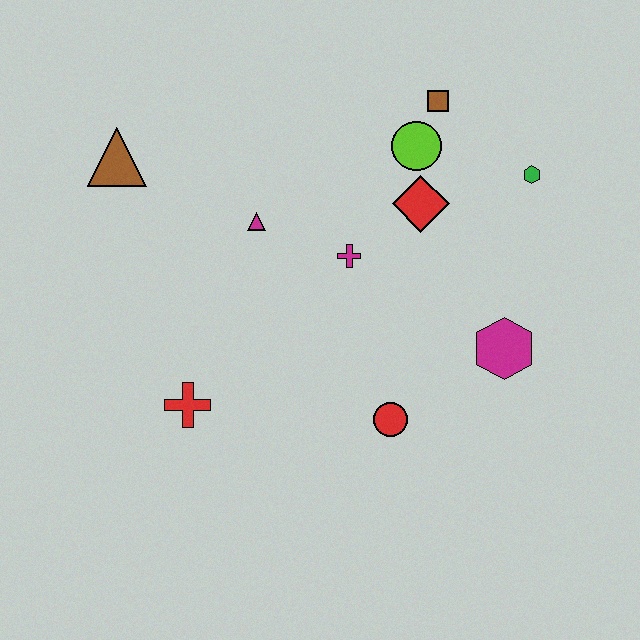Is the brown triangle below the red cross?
No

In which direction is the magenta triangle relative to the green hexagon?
The magenta triangle is to the left of the green hexagon.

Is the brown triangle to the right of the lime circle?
No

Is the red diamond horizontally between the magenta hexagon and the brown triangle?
Yes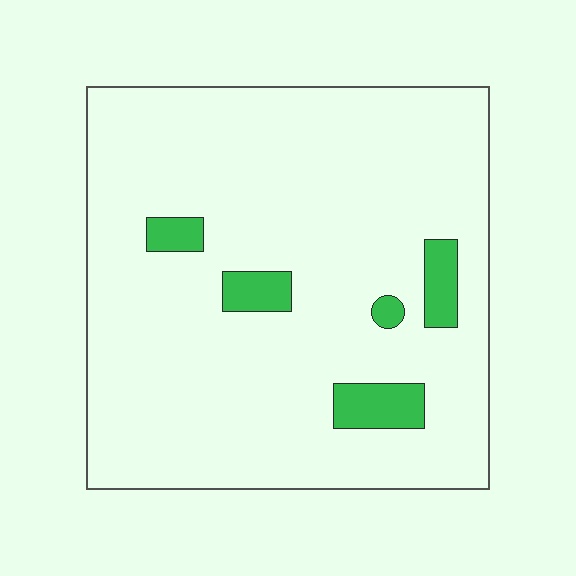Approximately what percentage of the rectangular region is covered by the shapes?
Approximately 10%.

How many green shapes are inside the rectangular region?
5.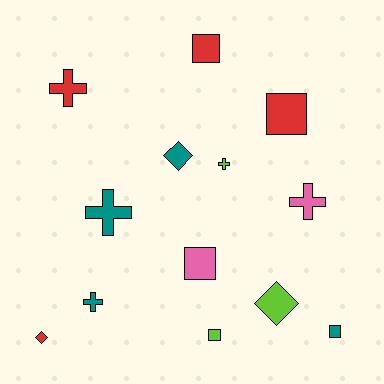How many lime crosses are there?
There is 1 lime cross.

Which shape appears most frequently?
Cross, with 5 objects.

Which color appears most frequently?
Teal, with 4 objects.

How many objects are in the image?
There are 13 objects.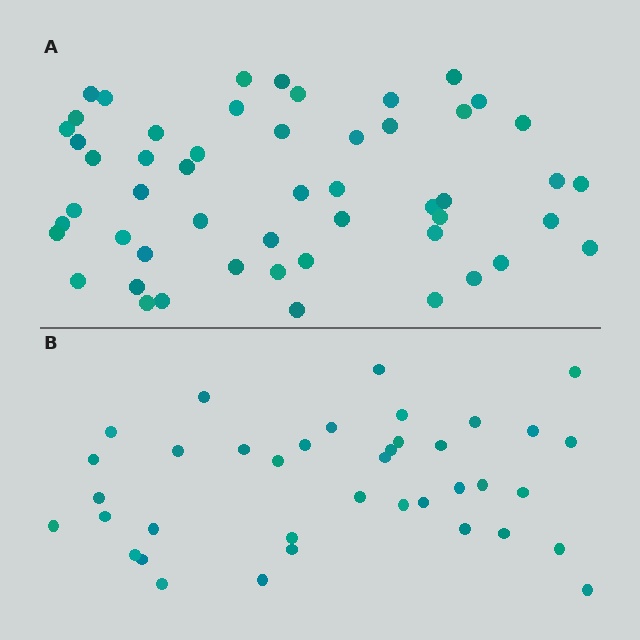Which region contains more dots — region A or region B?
Region A (the top region) has more dots.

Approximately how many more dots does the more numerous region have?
Region A has approximately 15 more dots than region B.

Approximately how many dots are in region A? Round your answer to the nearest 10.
About 50 dots. (The exact count is 52, which rounds to 50.)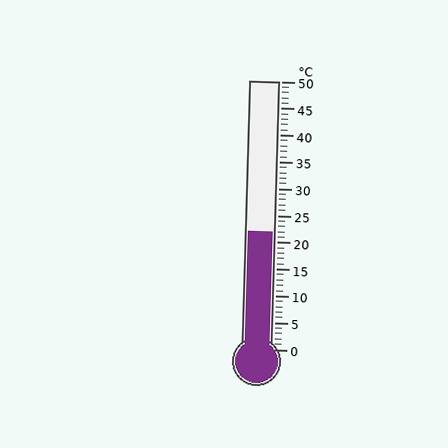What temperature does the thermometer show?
The thermometer shows approximately 22°C.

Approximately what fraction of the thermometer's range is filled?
The thermometer is filled to approximately 45% of its range.